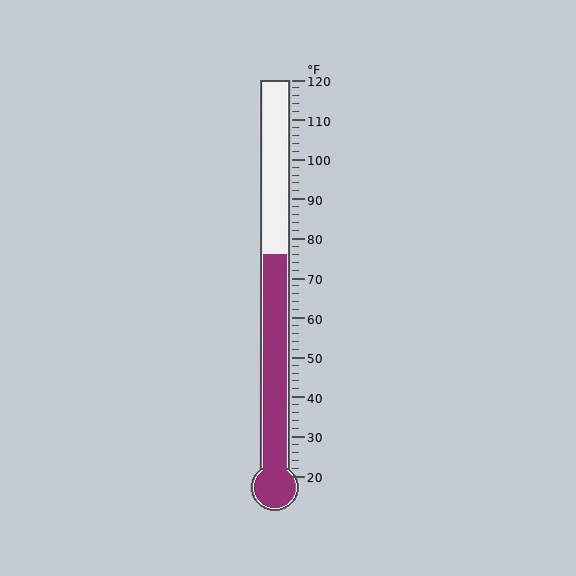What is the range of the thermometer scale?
The thermometer scale ranges from 20°F to 120°F.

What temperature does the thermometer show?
The thermometer shows approximately 76°F.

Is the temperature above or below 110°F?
The temperature is below 110°F.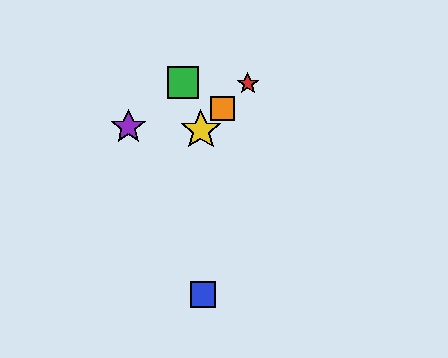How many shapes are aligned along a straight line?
3 shapes (the red star, the yellow star, the orange square) are aligned along a straight line.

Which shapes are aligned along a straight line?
The red star, the yellow star, the orange square are aligned along a straight line.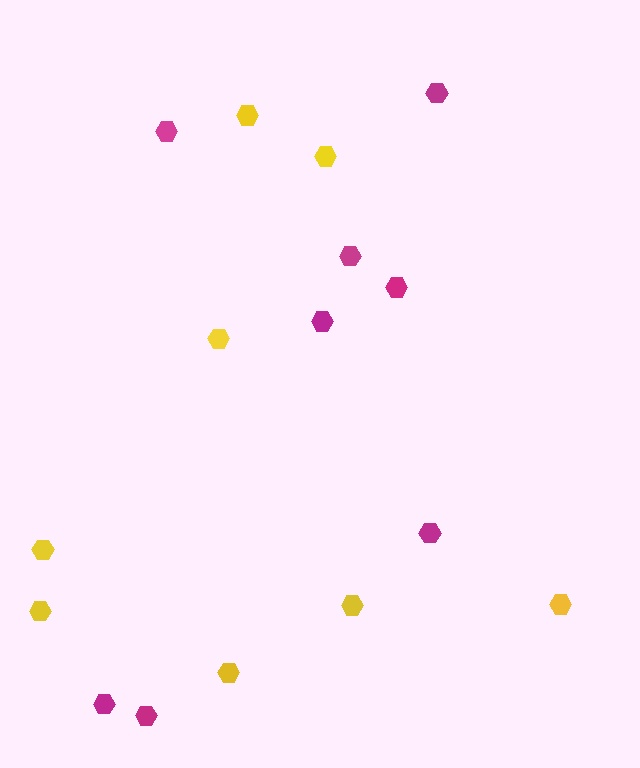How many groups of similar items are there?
There are 2 groups: one group of magenta hexagons (8) and one group of yellow hexagons (8).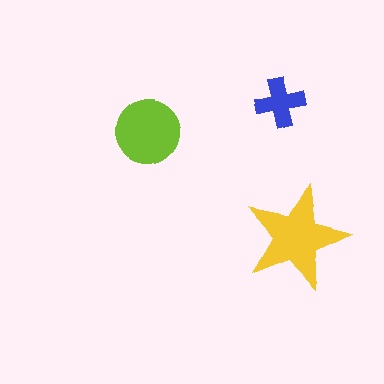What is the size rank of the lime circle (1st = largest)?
2nd.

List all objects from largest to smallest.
The yellow star, the lime circle, the blue cross.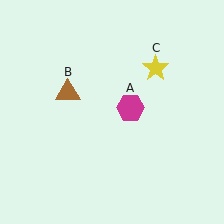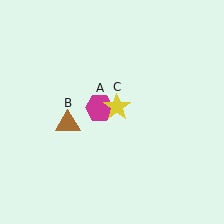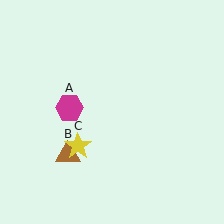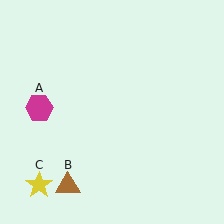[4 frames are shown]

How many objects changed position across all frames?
3 objects changed position: magenta hexagon (object A), brown triangle (object B), yellow star (object C).